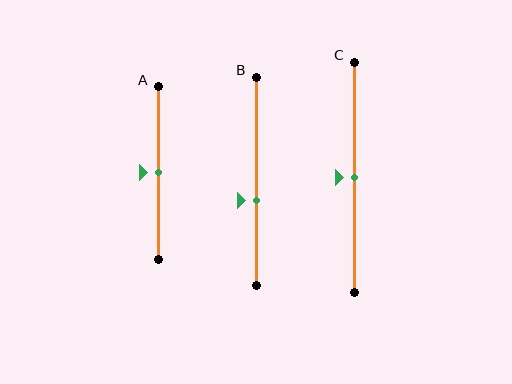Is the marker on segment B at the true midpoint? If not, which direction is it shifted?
No, the marker on segment B is shifted downward by about 9% of the segment length.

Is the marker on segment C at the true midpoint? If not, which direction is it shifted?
Yes, the marker on segment C is at the true midpoint.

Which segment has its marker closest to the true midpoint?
Segment A has its marker closest to the true midpoint.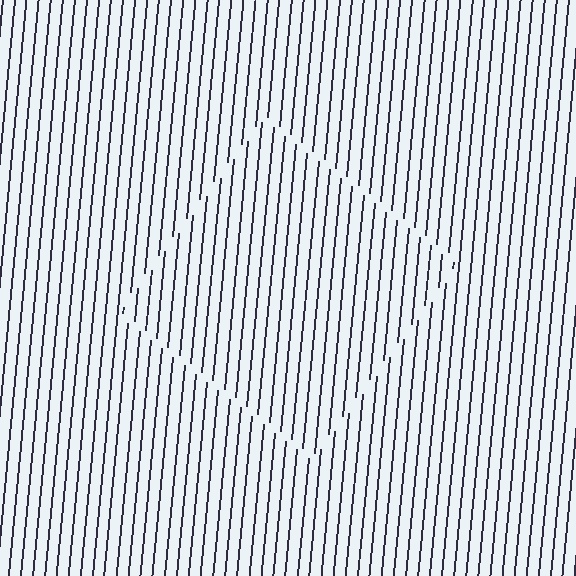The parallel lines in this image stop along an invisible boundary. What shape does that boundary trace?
An illusory square. The interior of the shape contains the same grating, shifted by half a period — the contour is defined by the phase discontinuity where line-ends from the inner and outer gratings abut.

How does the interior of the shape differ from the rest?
The interior of the shape contains the same grating, shifted by half a period — the contour is defined by the phase discontinuity where line-ends from the inner and outer gratings abut.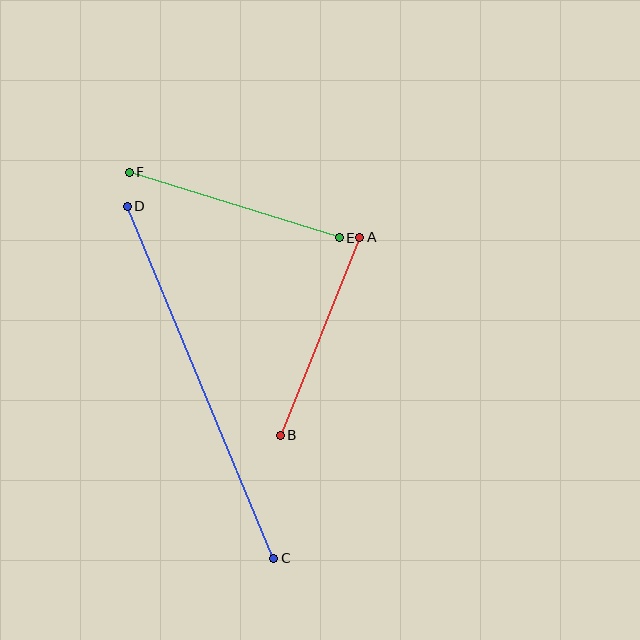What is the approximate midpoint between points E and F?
The midpoint is at approximately (234, 205) pixels.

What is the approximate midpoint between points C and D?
The midpoint is at approximately (200, 382) pixels.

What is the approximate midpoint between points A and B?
The midpoint is at approximately (320, 336) pixels.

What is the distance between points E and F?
The distance is approximately 220 pixels.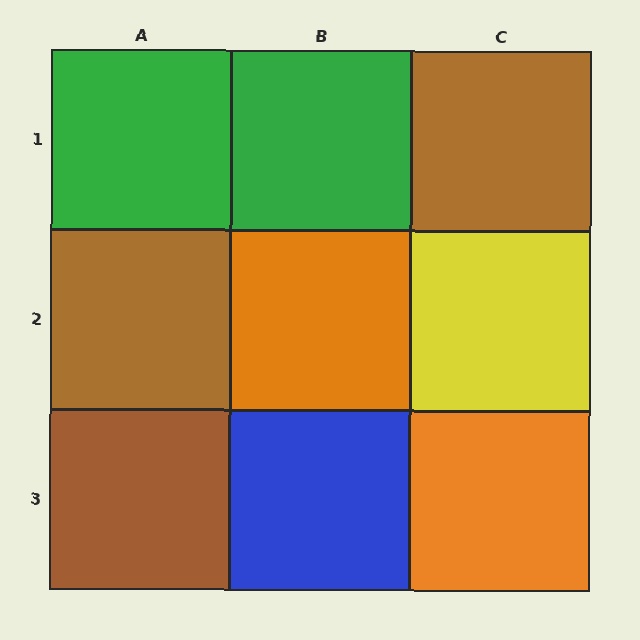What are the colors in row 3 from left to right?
Brown, blue, orange.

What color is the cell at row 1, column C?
Brown.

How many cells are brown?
3 cells are brown.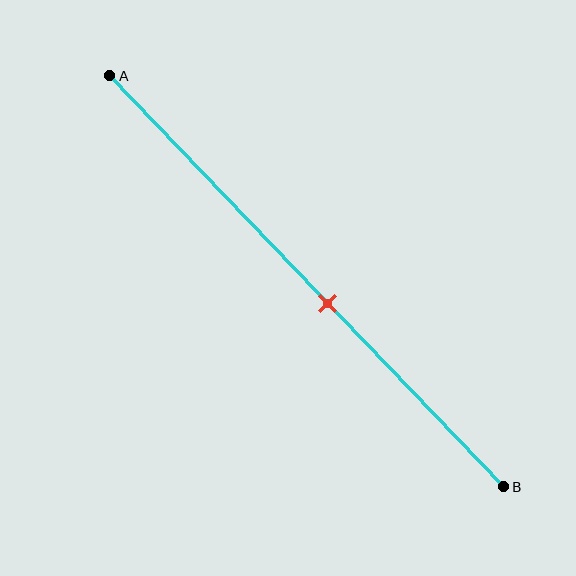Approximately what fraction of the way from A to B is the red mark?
The red mark is approximately 55% of the way from A to B.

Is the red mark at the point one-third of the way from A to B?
No, the mark is at about 55% from A, not at the 33% one-third point.